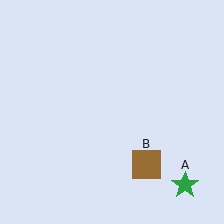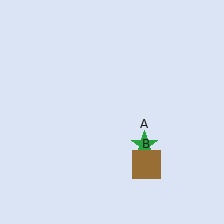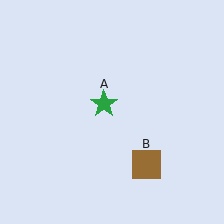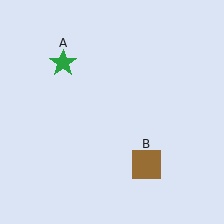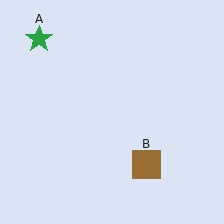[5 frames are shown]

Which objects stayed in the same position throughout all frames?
Brown square (object B) remained stationary.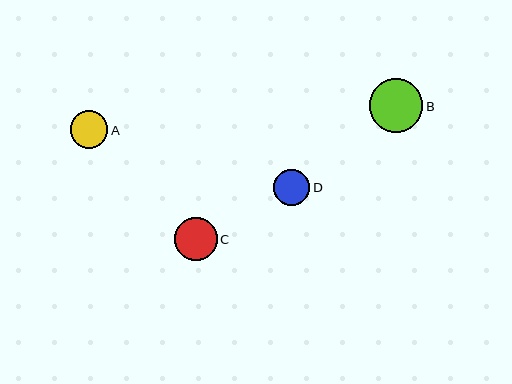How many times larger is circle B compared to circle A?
Circle B is approximately 1.4 times the size of circle A.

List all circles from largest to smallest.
From largest to smallest: B, C, A, D.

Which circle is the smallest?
Circle D is the smallest with a size of approximately 36 pixels.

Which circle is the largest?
Circle B is the largest with a size of approximately 54 pixels.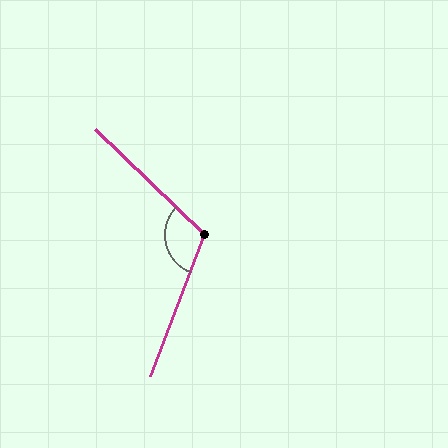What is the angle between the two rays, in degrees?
Approximately 113 degrees.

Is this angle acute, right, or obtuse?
It is obtuse.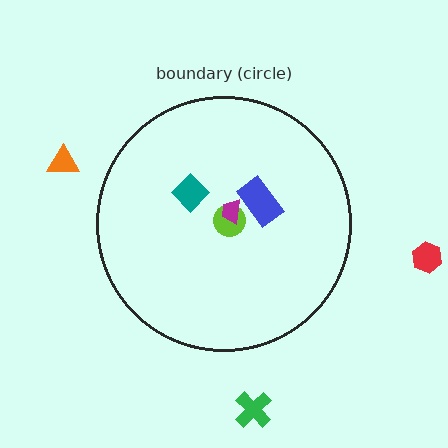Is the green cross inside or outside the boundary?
Outside.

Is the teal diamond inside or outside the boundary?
Inside.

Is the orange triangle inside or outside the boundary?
Outside.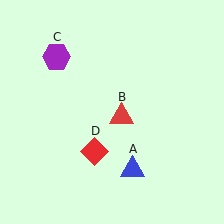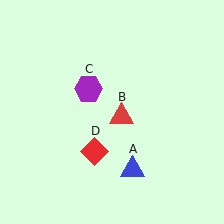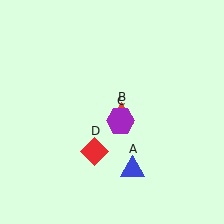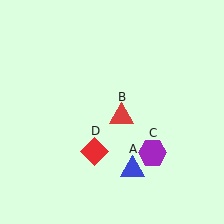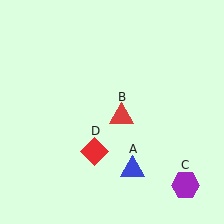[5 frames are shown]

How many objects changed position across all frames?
1 object changed position: purple hexagon (object C).